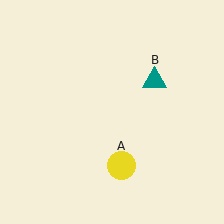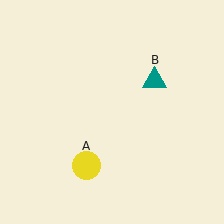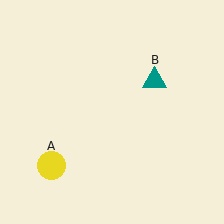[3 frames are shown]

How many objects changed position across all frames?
1 object changed position: yellow circle (object A).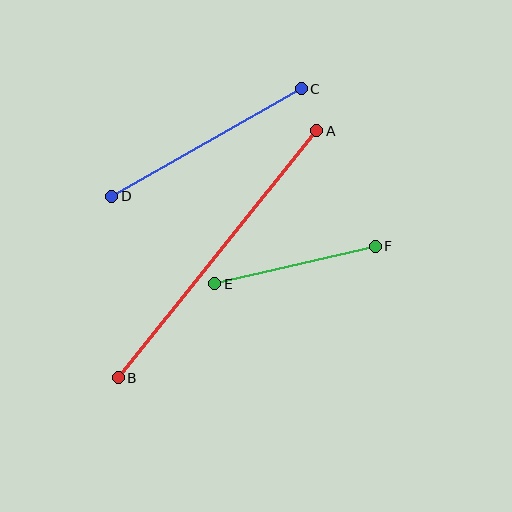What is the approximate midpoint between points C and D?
The midpoint is at approximately (206, 142) pixels.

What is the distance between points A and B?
The distance is approximately 317 pixels.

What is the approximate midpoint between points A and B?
The midpoint is at approximately (217, 254) pixels.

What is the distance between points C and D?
The distance is approximately 217 pixels.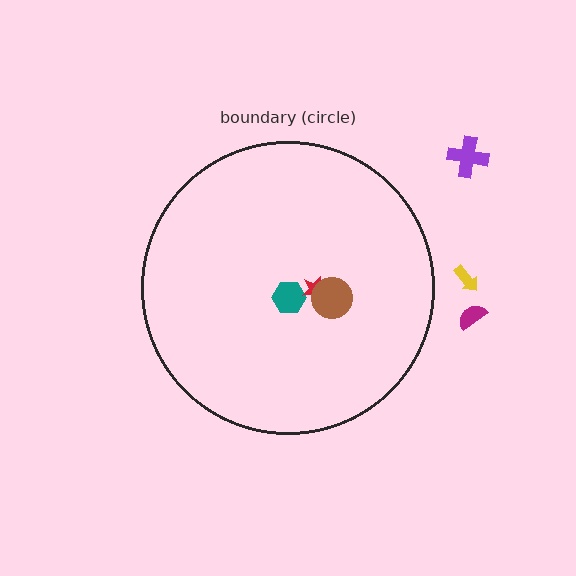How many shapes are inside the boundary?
3 inside, 3 outside.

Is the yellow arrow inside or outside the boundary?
Outside.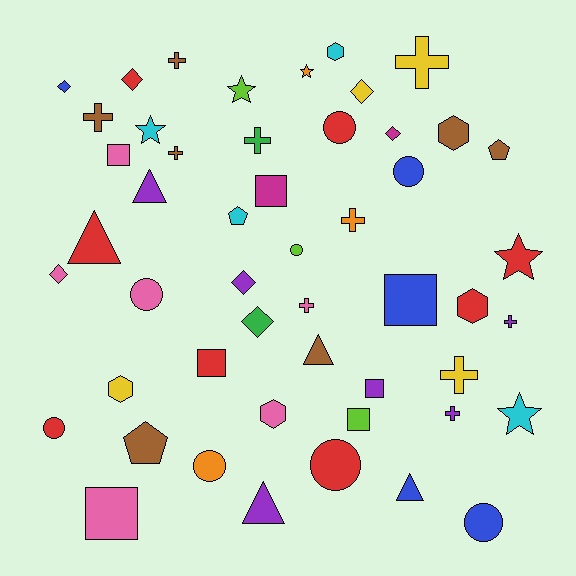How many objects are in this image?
There are 50 objects.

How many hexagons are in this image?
There are 5 hexagons.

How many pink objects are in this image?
There are 6 pink objects.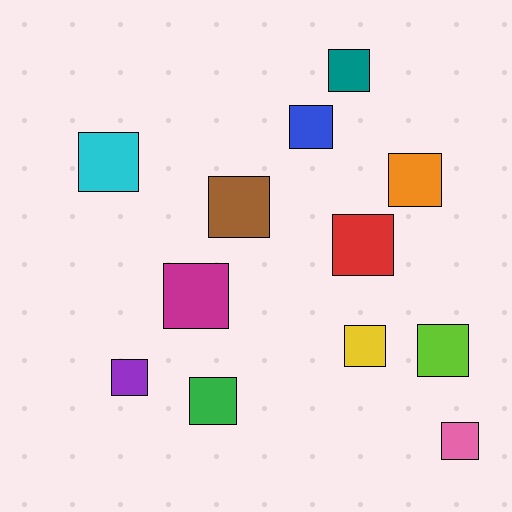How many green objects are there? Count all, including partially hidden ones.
There is 1 green object.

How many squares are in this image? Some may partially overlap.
There are 12 squares.